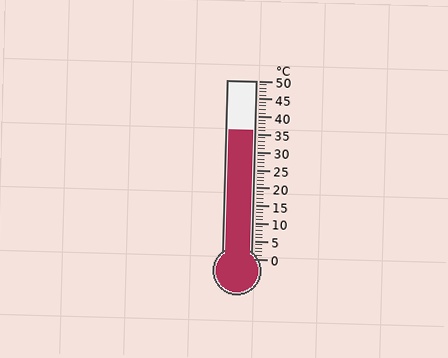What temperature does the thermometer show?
The thermometer shows approximately 36°C.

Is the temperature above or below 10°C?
The temperature is above 10°C.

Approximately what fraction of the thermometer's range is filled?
The thermometer is filled to approximately 70% of its range.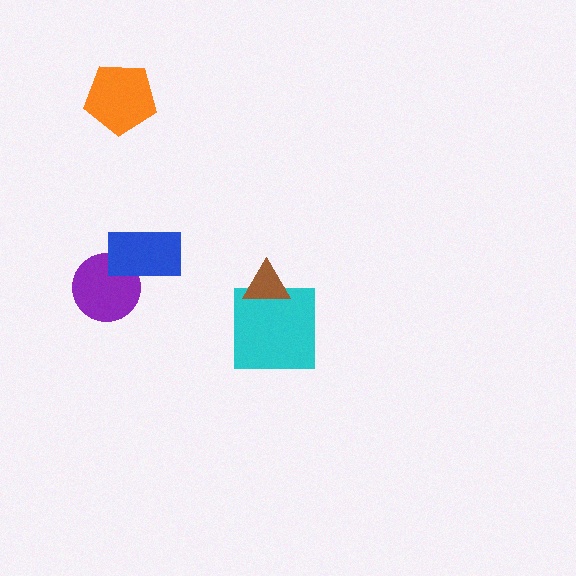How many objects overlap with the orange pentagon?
0 objects overlap with the orange pentagon.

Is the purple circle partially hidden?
Yes, it is partially covered by another shape.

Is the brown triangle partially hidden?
No, no other shape covers it.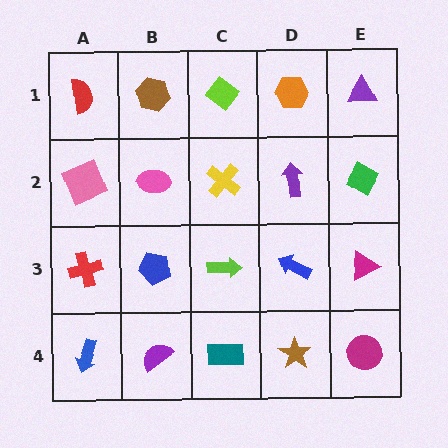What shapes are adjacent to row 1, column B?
A pink ellipse (row 2, column B), a red semicircle (row 1, column A), a lime diamond (row 1, column C).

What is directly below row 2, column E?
A magenta triangle.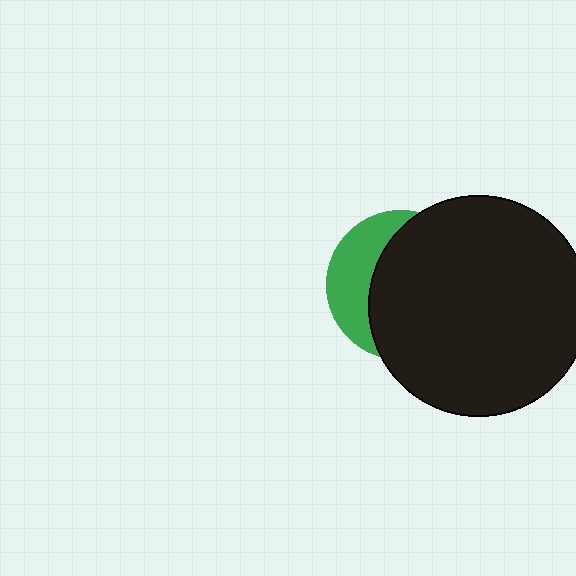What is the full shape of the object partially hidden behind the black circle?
The partially hidden object is a green circle.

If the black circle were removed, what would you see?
You would see the complete green circle.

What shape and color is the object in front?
The object in front is a black circle.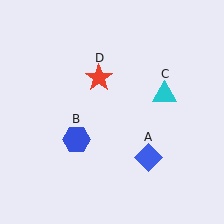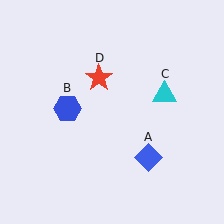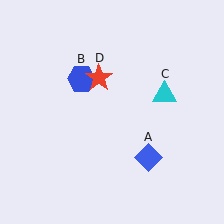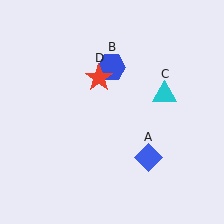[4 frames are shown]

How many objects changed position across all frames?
1 object changed position: blue hexagon (object B).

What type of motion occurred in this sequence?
The blue hexagon (object B) rotated clockwise around the center of the scene.